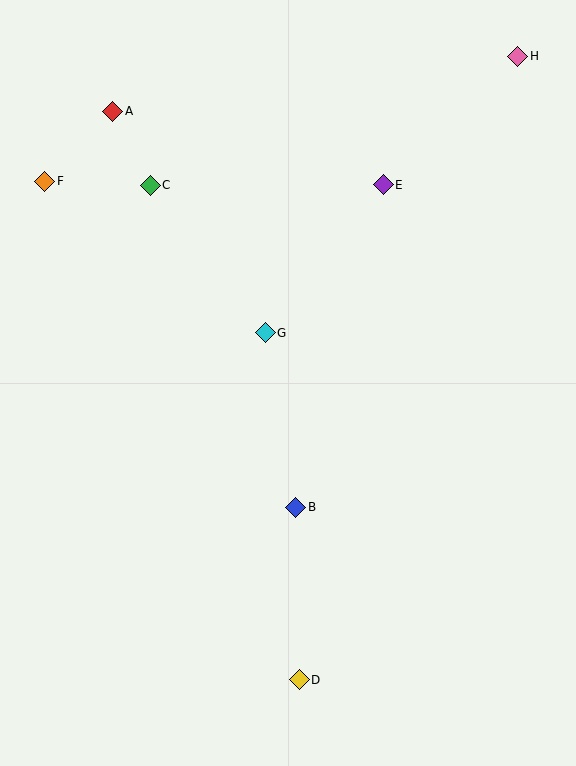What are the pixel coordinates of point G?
Point G is at (265, 333).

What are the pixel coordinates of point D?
Point D is at (299, 680).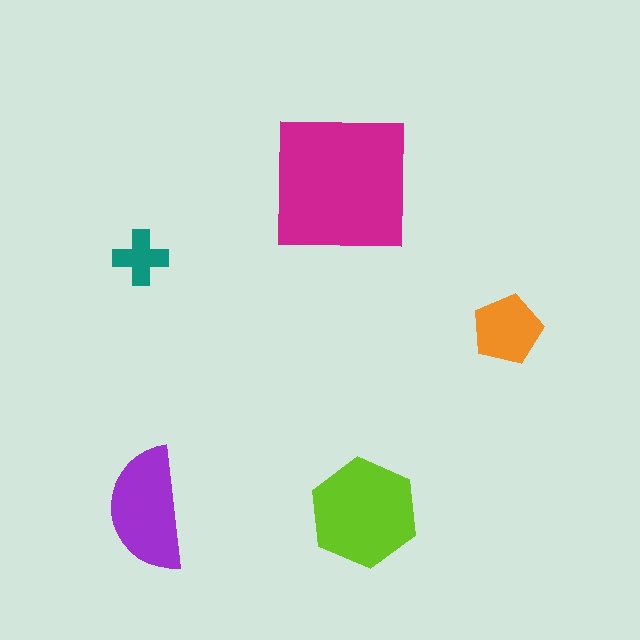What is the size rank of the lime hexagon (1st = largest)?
2nd.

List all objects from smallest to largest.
The teal cross, the orange pentagon, the purple semicircle, the lime hexagon, the magenta square.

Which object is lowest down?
The lime hexagon is bottommost.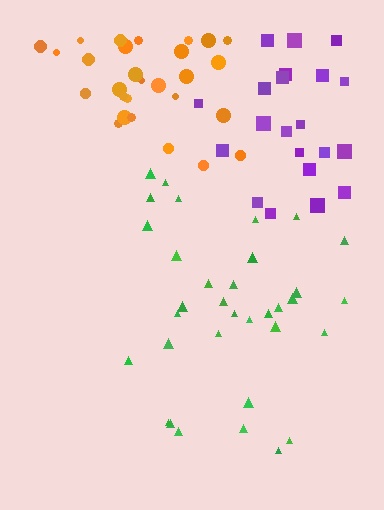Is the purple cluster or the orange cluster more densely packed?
Orange.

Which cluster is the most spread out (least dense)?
Purple.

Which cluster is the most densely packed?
Orange.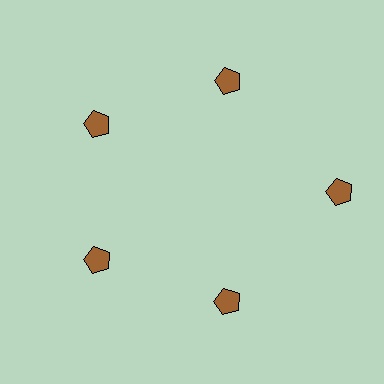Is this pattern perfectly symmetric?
No. The 5 brown pentagons are arranged in a ring, but one element near the 3 o'clock position is pushed outward from the center, breaking the 5-fold rotational symmetry.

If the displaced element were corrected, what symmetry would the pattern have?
It would have 5-fold rotational symmetry — the pattern would map onto itself every 72 degrees.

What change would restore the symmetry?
The symmetry would be restored by moving it inward, back onto the ring so that all 5 pentagons sit at equal angles and equal distance from the center.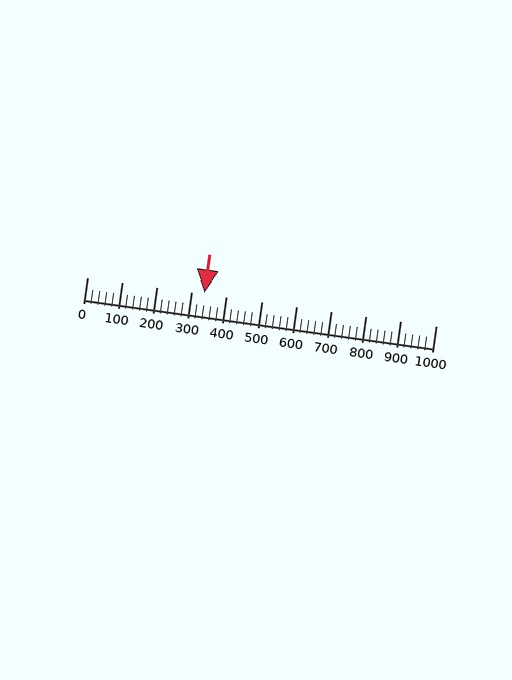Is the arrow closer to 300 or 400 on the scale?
The arrow is closer to 300.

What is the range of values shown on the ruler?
The ruler shows values from 0 to 1000.